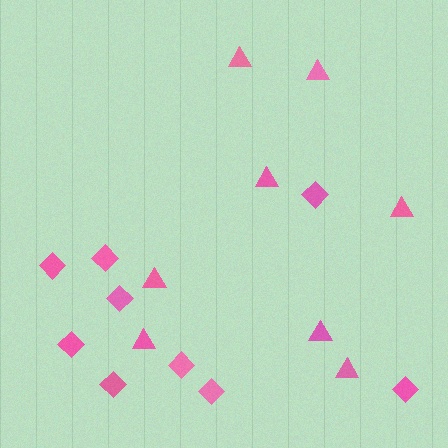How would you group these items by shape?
There are 2 groups: one group of diamonds (9) and one group of triangles (8).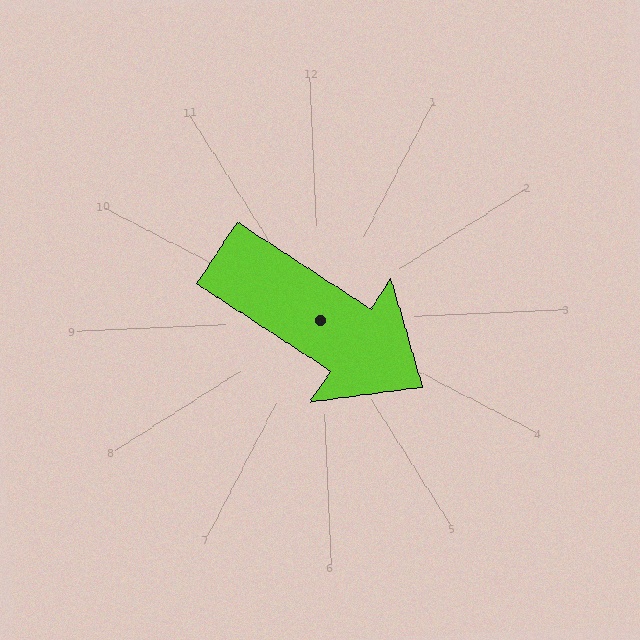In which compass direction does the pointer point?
Southeast.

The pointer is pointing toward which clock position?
Roughly 4 o'clock.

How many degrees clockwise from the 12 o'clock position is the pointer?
Approximately 126 degrees.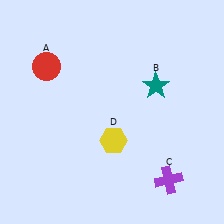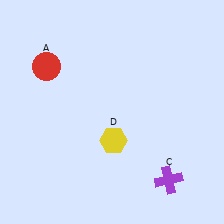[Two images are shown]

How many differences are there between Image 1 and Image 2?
There is 1 difference between the two images.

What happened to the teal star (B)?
The teal star (B) was removed in Image 2. It was in the top-right area of Image 1.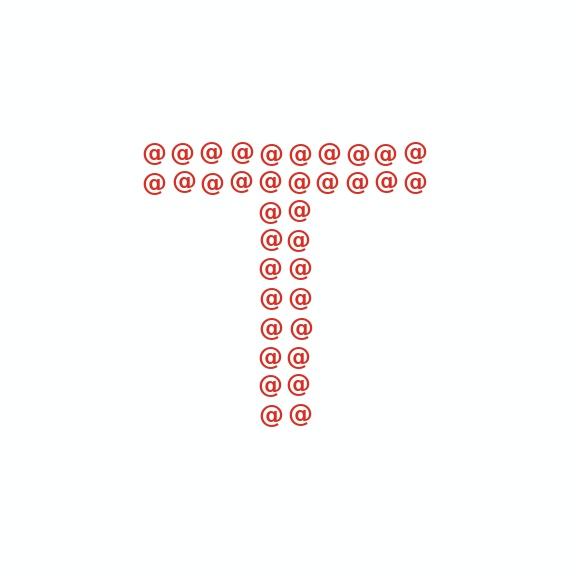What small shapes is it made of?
It is made of small at signs.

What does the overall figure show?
The overall figure shows the letter T.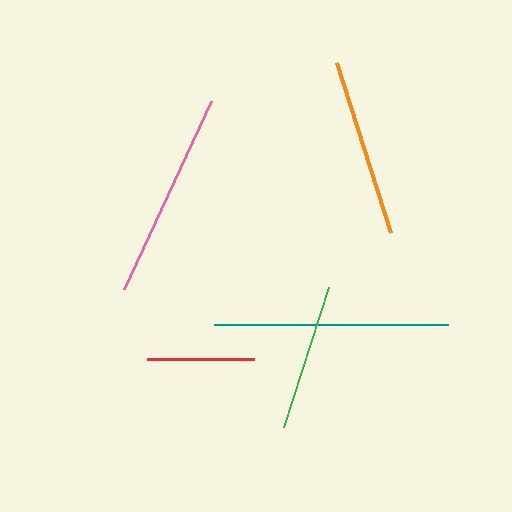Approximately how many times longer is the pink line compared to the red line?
The pink line is approximately 1.9 times the length of the red line.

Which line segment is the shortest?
The red line is the shortest at approximately 108 pixels.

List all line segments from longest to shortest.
From longest to shortest: teal, pink, orange, green, red.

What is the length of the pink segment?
The pink segment is approximately 207 pixels long.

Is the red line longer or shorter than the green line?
The green line is longer than the red line.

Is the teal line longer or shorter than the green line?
The teal line is longer than the green line.